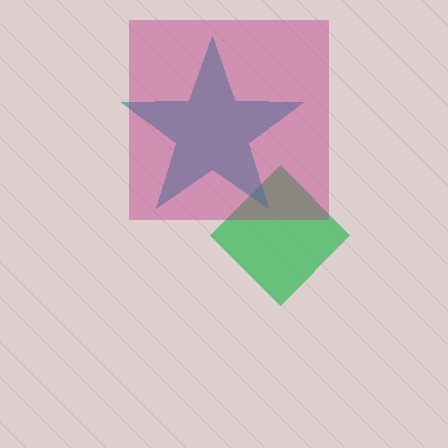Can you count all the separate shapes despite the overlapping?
Yes, there are 3 separate shapes.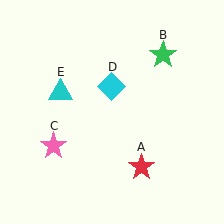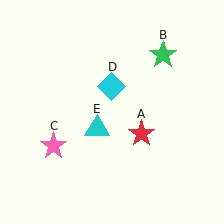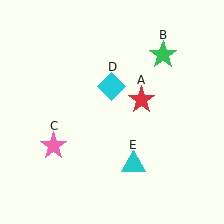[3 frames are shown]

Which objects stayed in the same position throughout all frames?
Green star (object B) and pink star (object C) and cyan diamond (object D) remained stationary.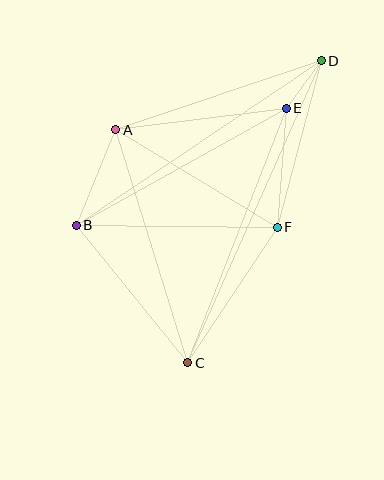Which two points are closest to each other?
Points D and E are closest to each other.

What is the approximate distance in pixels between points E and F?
The distance between E and F is approximately 119 pixels.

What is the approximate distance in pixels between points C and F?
The distance between C and F is approximately 163 pixels.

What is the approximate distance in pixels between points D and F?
The distance between D and F is approximately 172 pixels.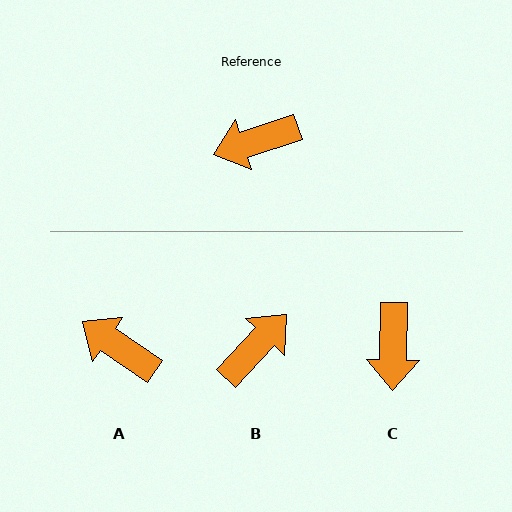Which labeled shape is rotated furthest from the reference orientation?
B, about 151 degrees away.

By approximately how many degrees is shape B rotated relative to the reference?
Approximately 151 degrees clockwise.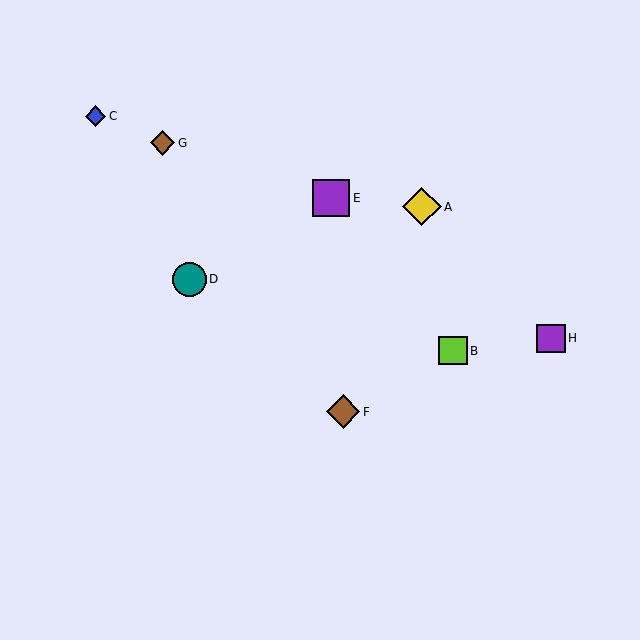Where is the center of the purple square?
The center of the purple square is at (331, 198).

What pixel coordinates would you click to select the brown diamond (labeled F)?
Click at (343, 412) to select the brown diamond F.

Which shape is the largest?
The yellow diamond (labeled A) is the largest.